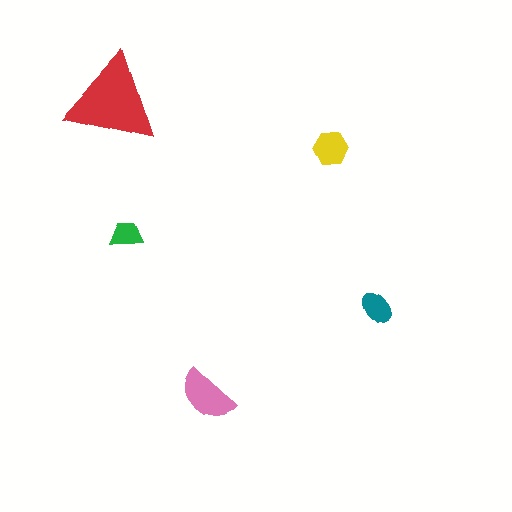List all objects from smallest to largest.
The green trapezoid, the teal ellipse, the yellow hexagon, the pink semicircle, the red triangle.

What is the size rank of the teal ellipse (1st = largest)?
4th.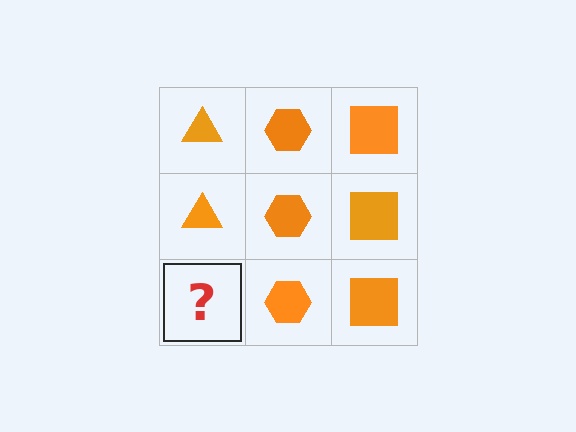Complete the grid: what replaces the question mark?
The question mark should be replaced with an orange triangle.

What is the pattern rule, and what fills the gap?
The rule is that each column has a consistent shape. The gap should be filled with an orange triangle.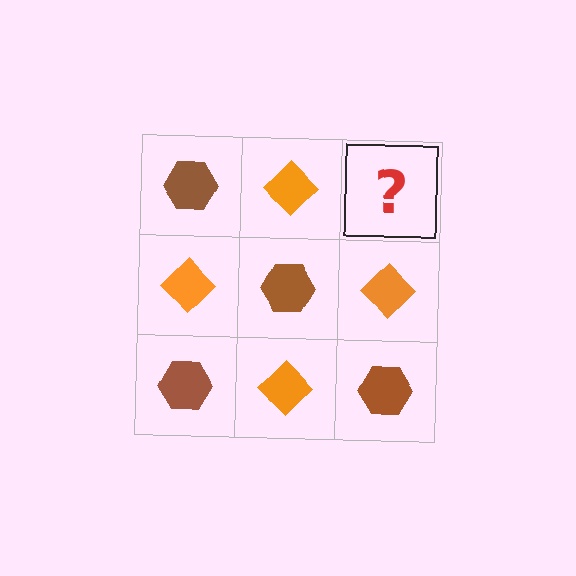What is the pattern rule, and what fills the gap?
The rule is that it alternates brown hexagon and orange diamond in a checkerboard pattern. The gap should be filled with a brown hexagon.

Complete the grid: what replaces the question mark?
The question mark should be replaced with a brown hexagon.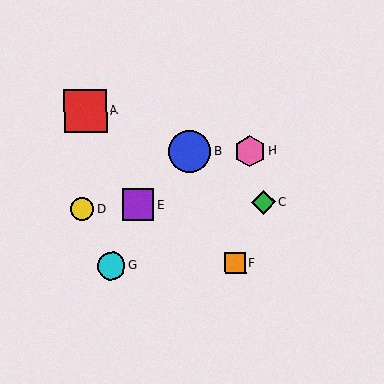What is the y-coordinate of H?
Object H is at y≈151.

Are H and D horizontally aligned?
No, H is at y≈151 and D is at y≈209.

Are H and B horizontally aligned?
Yes, both are at y≈151.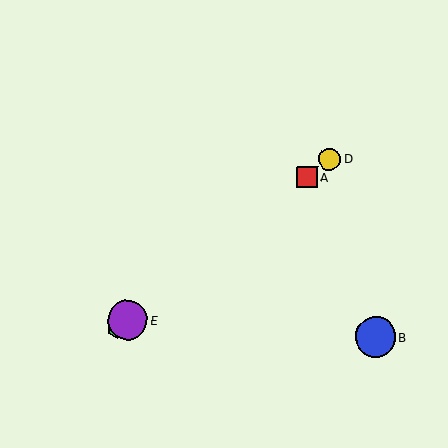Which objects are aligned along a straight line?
Objects A, C, D, E are aligned along a straight line.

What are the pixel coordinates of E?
Object E is at (127, 320).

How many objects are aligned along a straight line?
4 objects (A, C, D, E) are aligned along a straight line.